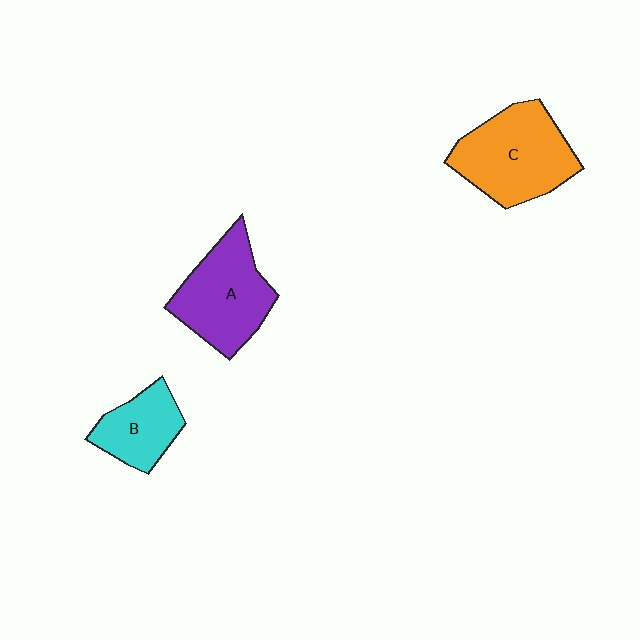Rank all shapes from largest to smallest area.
From largest to smallest: C (orange), A (purple), B (cyan).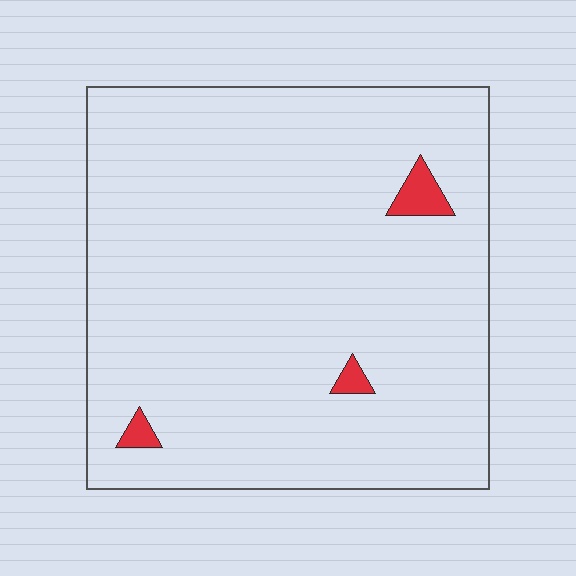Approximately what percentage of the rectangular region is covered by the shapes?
Approximately 5%.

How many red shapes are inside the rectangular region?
3.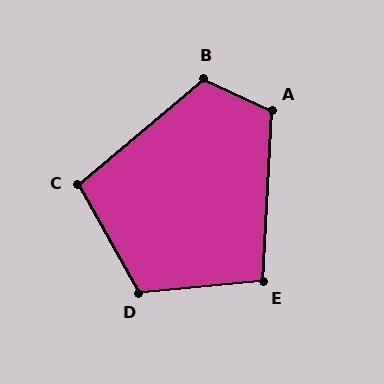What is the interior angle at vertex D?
Approximately 114 degrees (obtuse).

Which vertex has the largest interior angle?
B, at approximately 114 degrees.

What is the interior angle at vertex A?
Approximately 112 degrees (obtuse).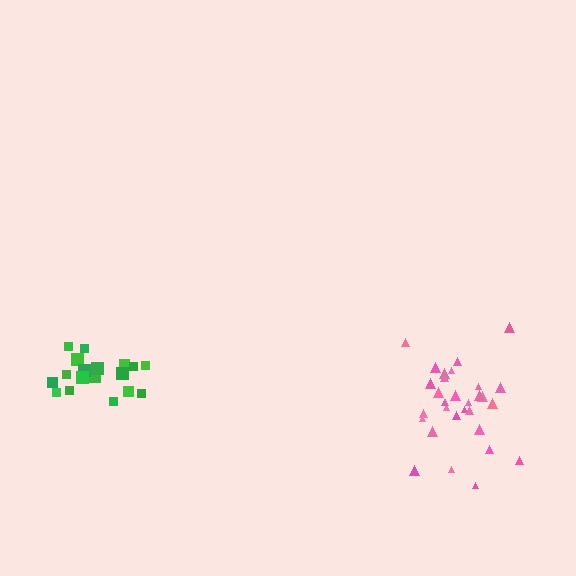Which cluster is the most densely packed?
Green.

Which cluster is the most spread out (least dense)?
Pink.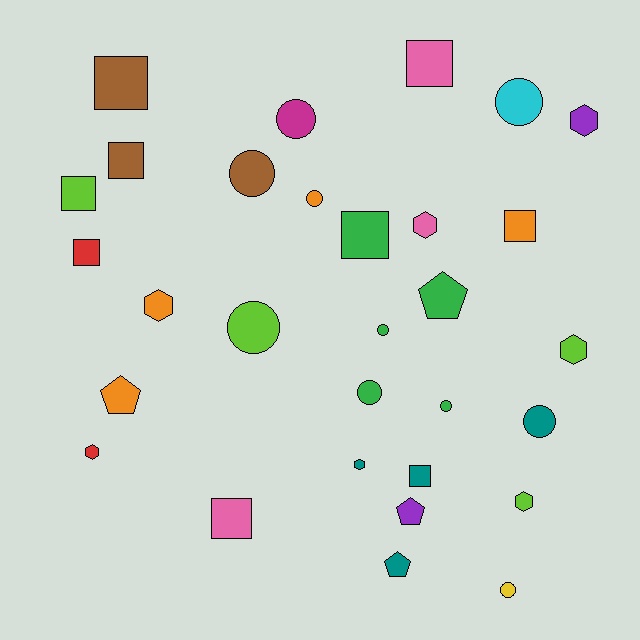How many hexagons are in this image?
There are 7 hexagons.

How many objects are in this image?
There are 30 objects.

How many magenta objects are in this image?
There is 1 magenta object.